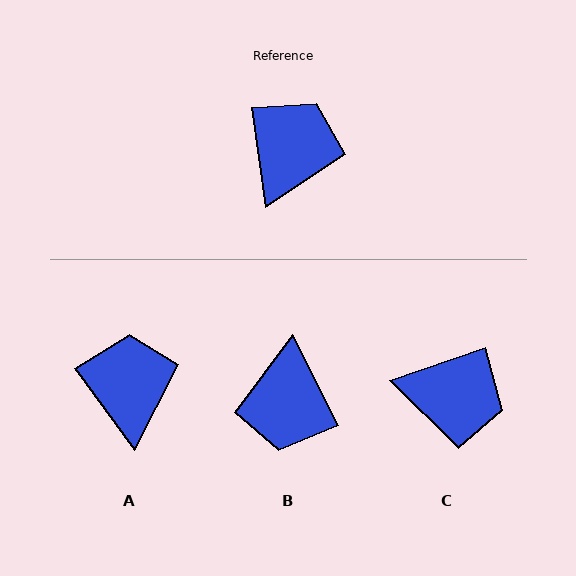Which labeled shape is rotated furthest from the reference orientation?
B, about 161 degrees away.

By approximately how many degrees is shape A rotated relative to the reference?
Approximately 29 degrees counter-clockwise.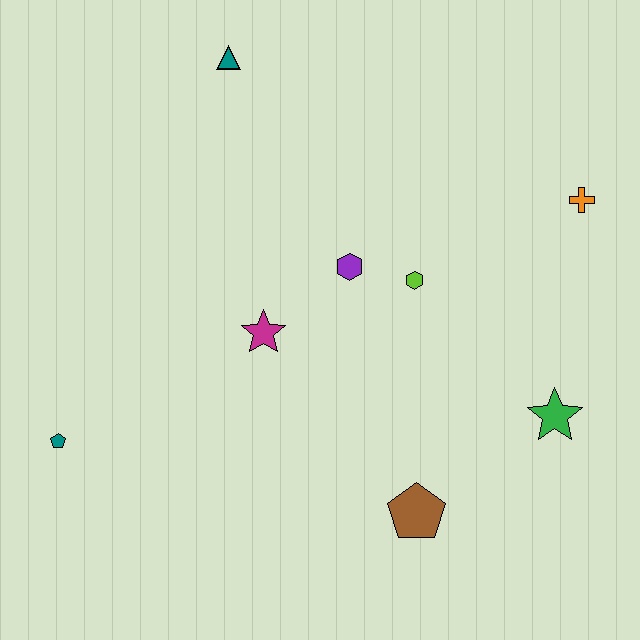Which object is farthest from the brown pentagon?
The teal triangle is farthest from the brown pentagon.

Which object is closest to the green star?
The brown pentagon is closest to the green star.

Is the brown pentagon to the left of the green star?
Yes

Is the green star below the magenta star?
Yes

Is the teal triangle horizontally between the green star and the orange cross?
No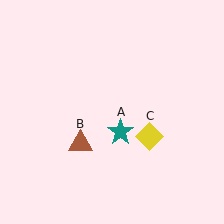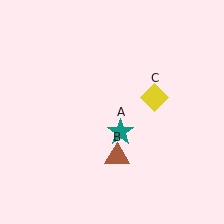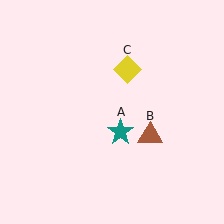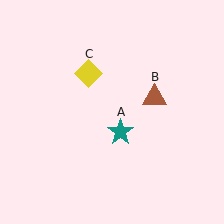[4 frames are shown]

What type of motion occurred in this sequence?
The brown triangle (object B), yellow diamond (object C) rotated counterclockwise around the center of the scene.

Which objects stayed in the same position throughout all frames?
Teal star (object A) remained stationary.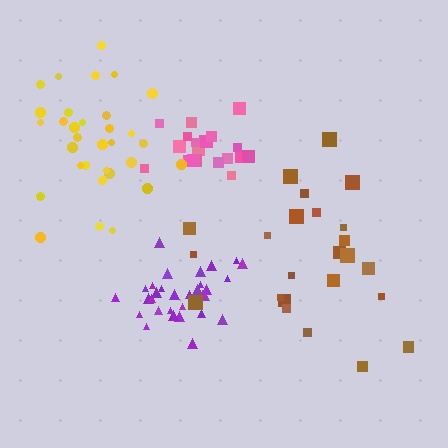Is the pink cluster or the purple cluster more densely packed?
Purple.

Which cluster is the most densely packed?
Purple.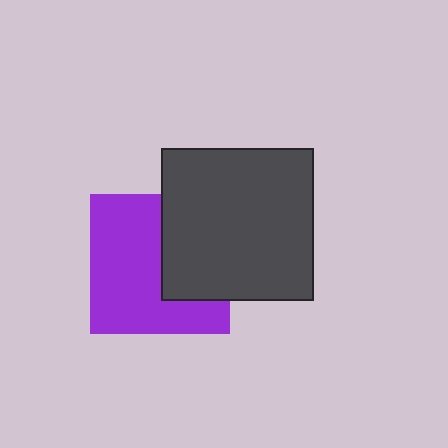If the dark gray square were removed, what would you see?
You would see the complete purple square.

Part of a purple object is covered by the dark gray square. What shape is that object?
It is a square.